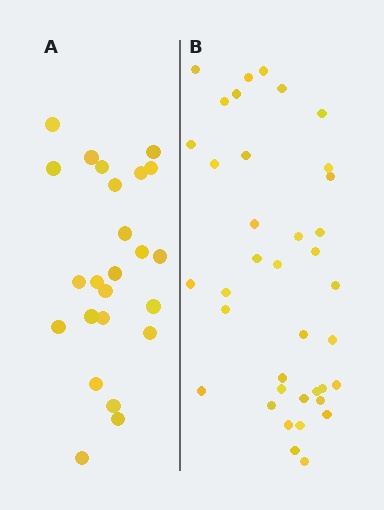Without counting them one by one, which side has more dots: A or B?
Region B (the right region) has more dots.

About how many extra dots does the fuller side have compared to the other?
Region B has approximately 15 more dots than region A.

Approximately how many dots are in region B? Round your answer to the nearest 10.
About 40 dots. (The exact count is 38, which rounds to 40.)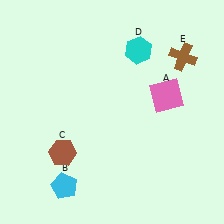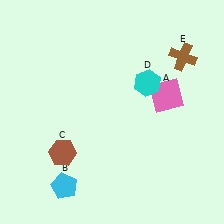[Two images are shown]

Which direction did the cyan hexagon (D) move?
The cyan hexagon (D) moved down.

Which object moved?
The cyan hexagon (D) moved down.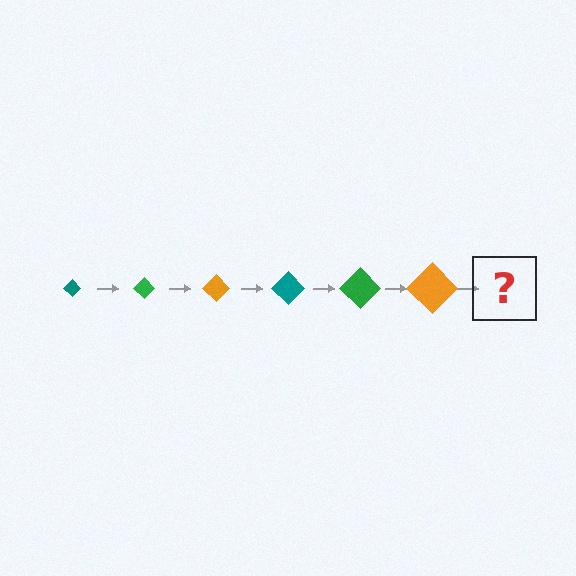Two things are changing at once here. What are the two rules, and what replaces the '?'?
The two rules are that the diamond grows larger each step and the color cycles through teal, green, and orange. The '?' should be a teal diamond, larger than the previous one.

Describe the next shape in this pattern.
It should be a teal diamond, larger than the previous one.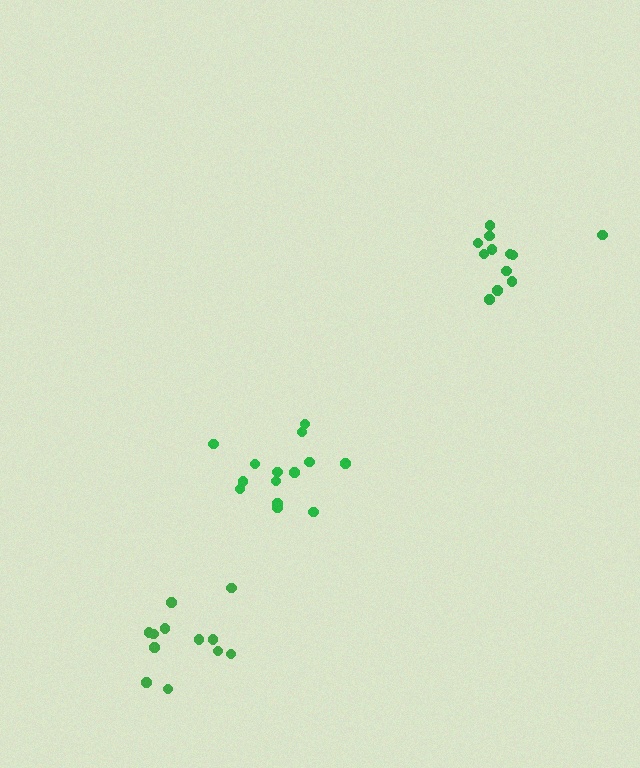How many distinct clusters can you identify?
There are 3 distinct clusters.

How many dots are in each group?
Group 1: 14 dots, Group 2: 12 dots, Group 3: 12 dots (38 total).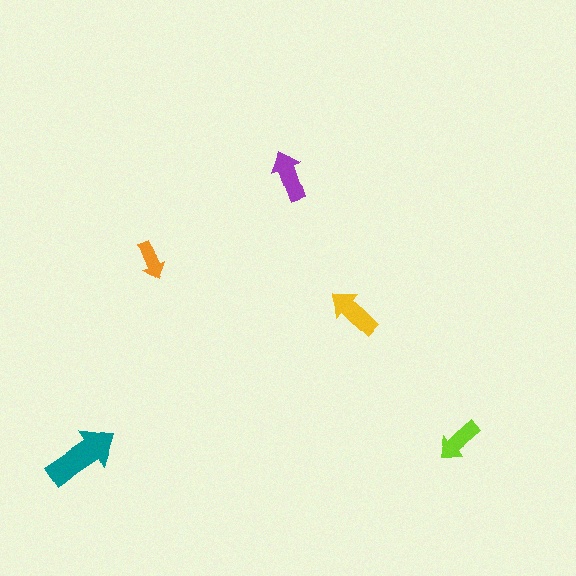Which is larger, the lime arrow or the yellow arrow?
The yellow one.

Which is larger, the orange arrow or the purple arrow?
The purple one.